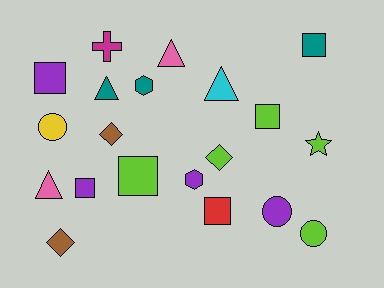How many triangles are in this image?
There are 4 triangles.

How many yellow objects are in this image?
There is 1 yellow object.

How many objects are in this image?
There are 20 objects.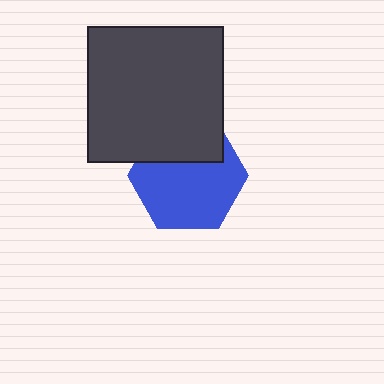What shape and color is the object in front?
The object in front is a dark gray square.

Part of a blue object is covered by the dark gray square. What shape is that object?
It is a hexagon.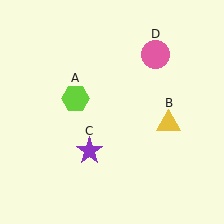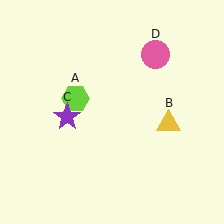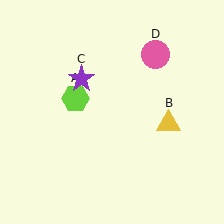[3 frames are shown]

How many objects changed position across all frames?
1 object changed position: purple star (object C).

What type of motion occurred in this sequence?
The purple star (object C) rotated clockwise around the center of the scene.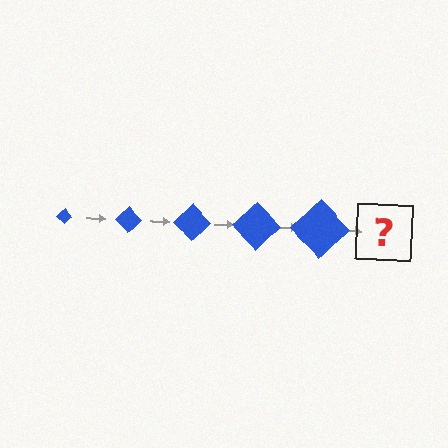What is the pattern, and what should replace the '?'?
The pattern is that the diamond gets progressively larger each step. The '?' should be a blue diamond, larger than the previous one.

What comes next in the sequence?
The next element should be a blue diamond, larger than the previous one.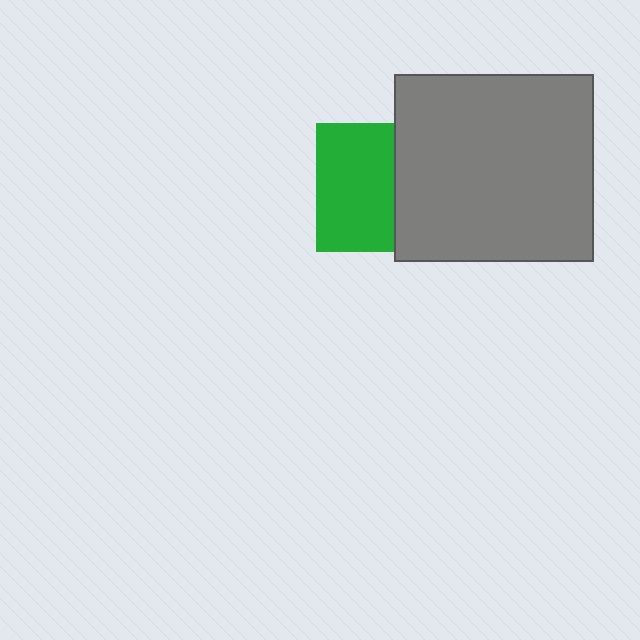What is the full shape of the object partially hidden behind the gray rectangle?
The partially hidden object is a green square.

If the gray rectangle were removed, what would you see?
You would see the complete green square.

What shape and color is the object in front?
The object in front is a gray rectangle.